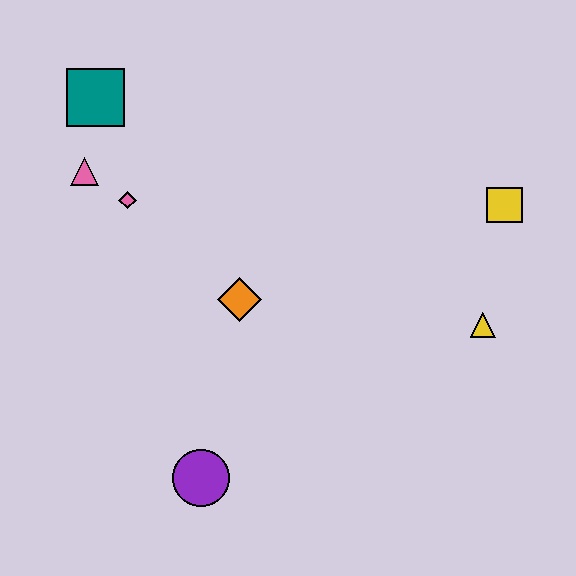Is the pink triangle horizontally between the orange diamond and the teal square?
No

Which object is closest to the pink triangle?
The pink diamond is closest to the pink triangle.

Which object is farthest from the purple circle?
The yellow square is farthest from the purple circle.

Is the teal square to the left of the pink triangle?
No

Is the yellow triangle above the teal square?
No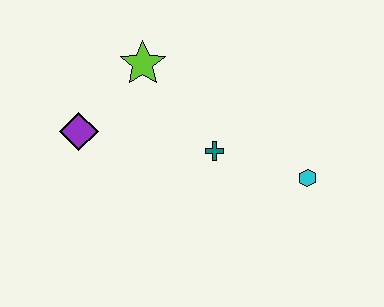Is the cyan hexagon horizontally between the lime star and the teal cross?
No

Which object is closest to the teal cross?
The cyan hexagon is closest to the teal cross.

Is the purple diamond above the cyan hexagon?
Yes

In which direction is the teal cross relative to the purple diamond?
The teal cross is to the right of the purple diamond.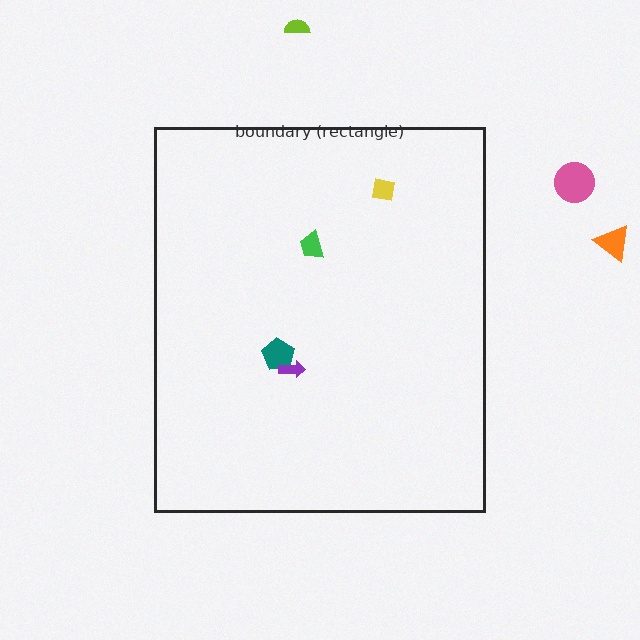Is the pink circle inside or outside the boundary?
Outside.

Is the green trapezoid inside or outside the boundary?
Inside.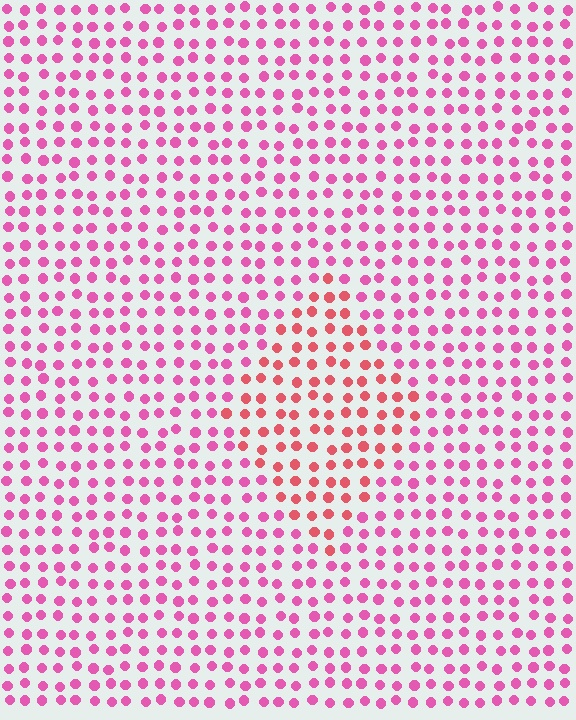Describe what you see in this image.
The image is filled with small pink elements in a uniform arrangement. A diamond-shaped region is visible where the elements are tinted to a slightly different hue, forming a subtle color boundary.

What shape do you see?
I see a diamond.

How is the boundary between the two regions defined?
The boundary is defined purely by a slight shift in hue (about 31 degrees). Spacing, size, and orientation are identical on both sides.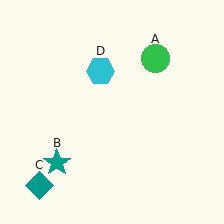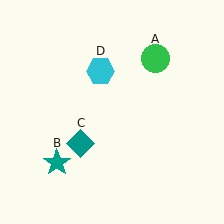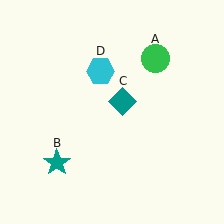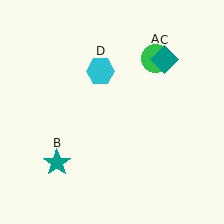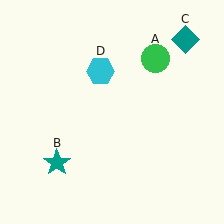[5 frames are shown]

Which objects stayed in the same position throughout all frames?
Green circle (object A) and teal star (object B) and cyan hexagon (object D) remained stationary.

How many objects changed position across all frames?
1 object changed position: teal diamond (object C).